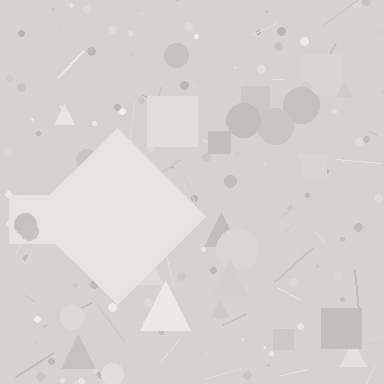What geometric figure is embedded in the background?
A diamond is embedded in the background.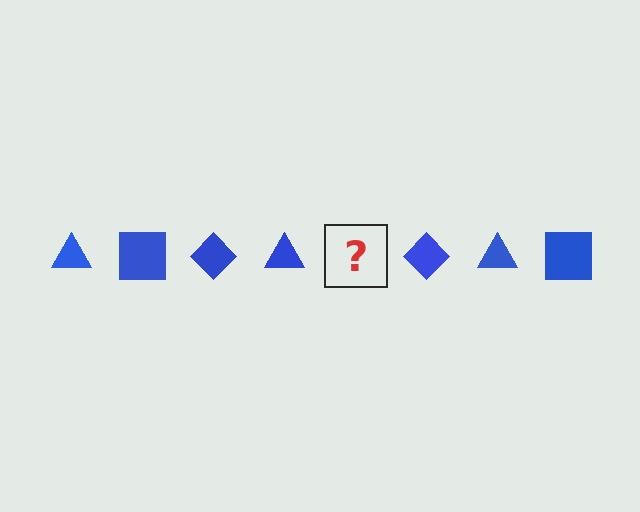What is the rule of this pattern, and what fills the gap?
The rule is that the pattern cycles through triangle, square, diamond shapes in blue. The gap should be filled with a blue square.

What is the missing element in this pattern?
The missing element is a blue square.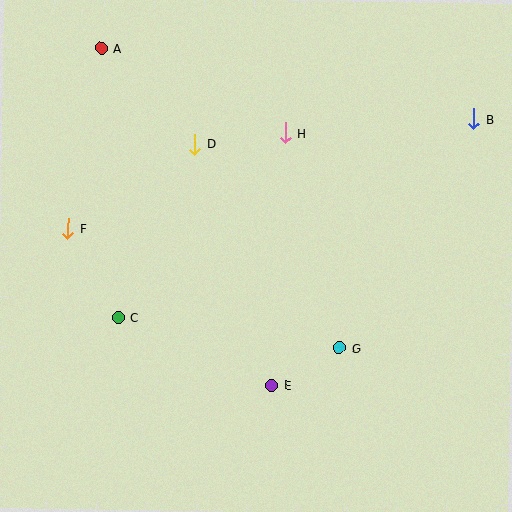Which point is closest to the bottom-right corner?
Point G is closest to the bottom-right corner.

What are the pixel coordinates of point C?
Point C is at (118, 318).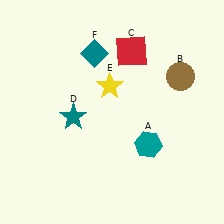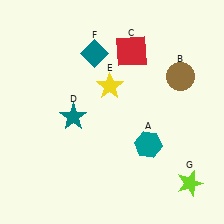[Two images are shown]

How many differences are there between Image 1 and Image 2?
There is 1 difference between the two images.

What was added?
A lime star (G) was added in Image 2.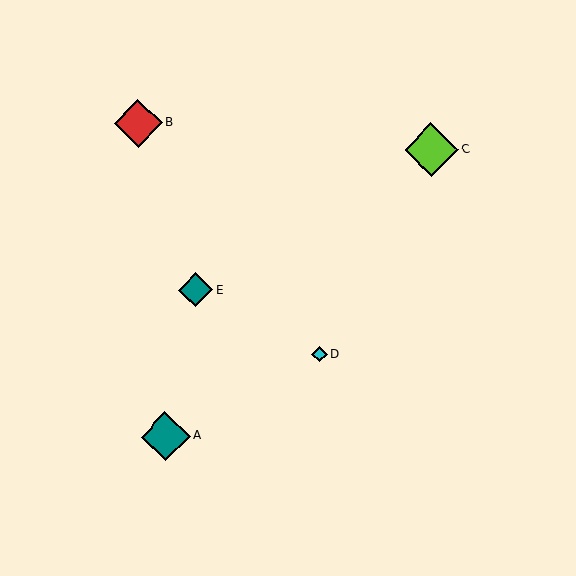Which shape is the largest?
The lime diamond (labeled C) is the largest.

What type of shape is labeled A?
Shape A is a teal diamond.